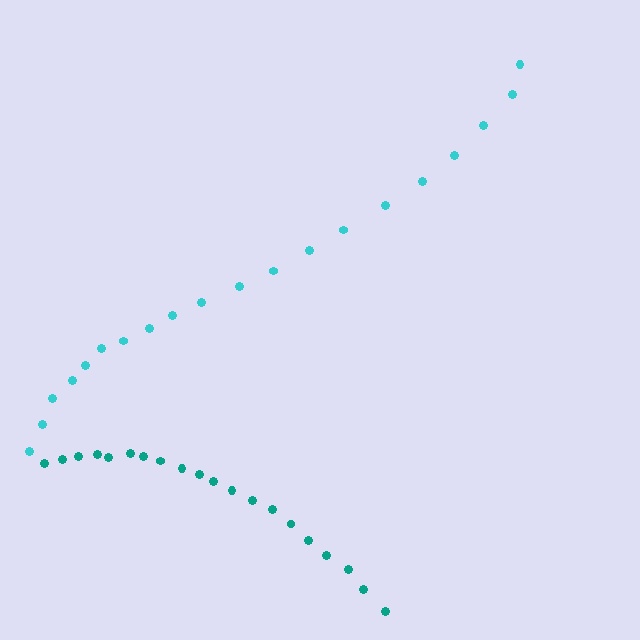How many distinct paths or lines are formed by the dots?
There are 2 distinct paths.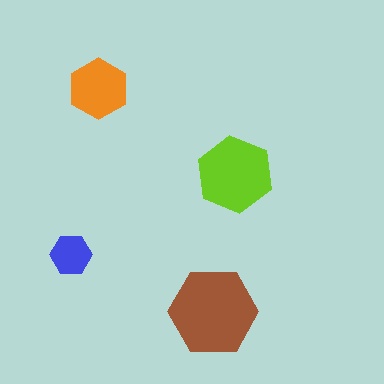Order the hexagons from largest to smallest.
the brown one, the lime one, the orange one, the blue one.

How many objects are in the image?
There are 4 objects in the image.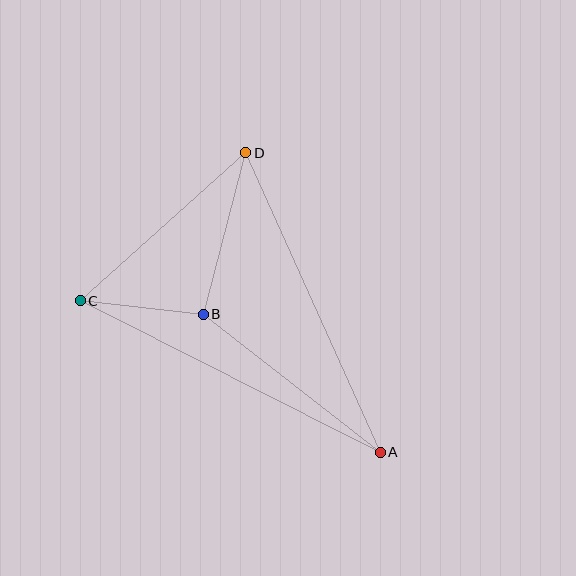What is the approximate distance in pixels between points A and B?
The distance between A and B is approximately 224 pixels.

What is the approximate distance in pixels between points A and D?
The distance between A and D is approximately 329 pixels.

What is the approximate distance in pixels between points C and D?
The distance between C and D is approximately 222 pixels.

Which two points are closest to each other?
Points B and C are closest to each other.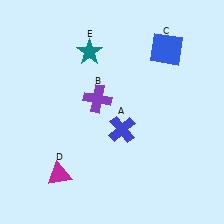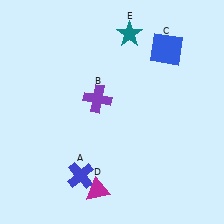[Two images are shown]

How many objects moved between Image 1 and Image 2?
3 objects moved between the two images.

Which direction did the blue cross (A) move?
The blue cross (A) moved down.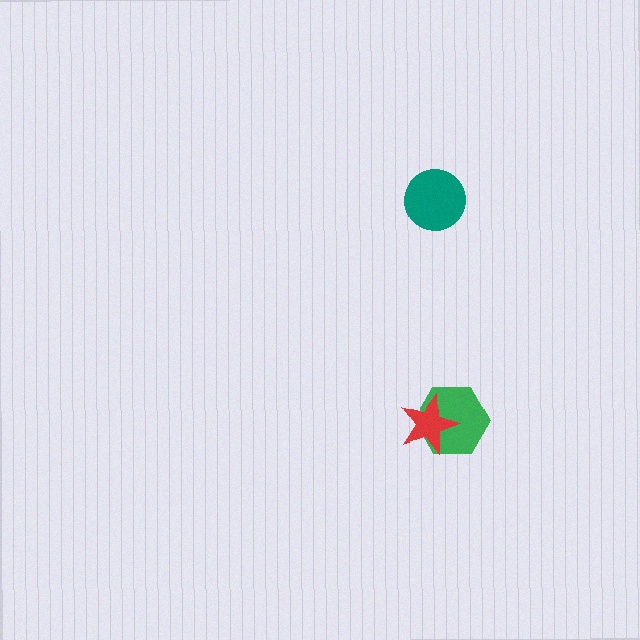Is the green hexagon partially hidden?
Yes, it is partially covered by another shape.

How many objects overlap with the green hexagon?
1 object overlaps with the green hexagon.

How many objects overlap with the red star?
1 object overlaps with the red star.